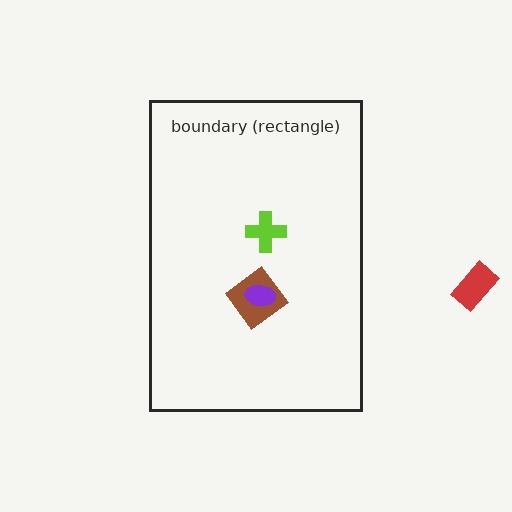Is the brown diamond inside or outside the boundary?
Inside.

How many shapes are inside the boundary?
3 inside, 1 outside.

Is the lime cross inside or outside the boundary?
Inside.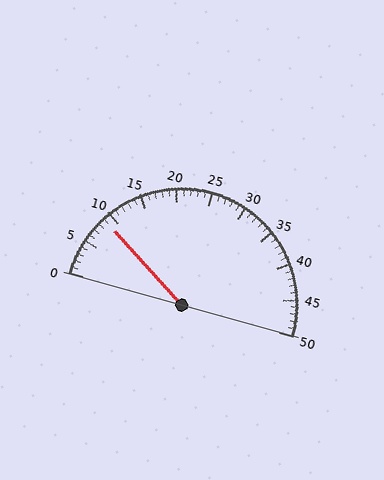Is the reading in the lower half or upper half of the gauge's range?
The reading is in the lower half of the range (0 to 50).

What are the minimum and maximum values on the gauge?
The gauge ranges from 0 to 50.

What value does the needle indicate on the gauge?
The needle indicates approximately 9.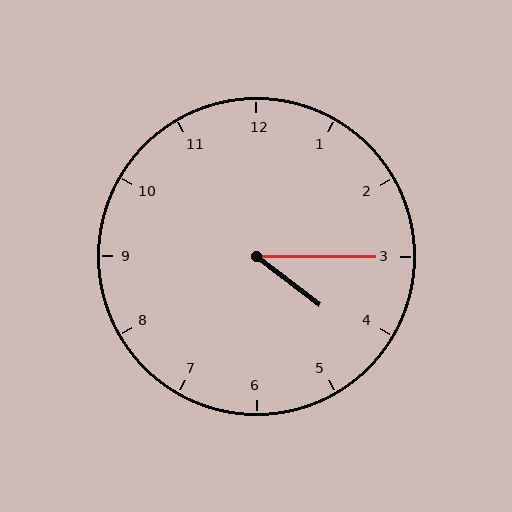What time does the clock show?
4:15.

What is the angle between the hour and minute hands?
Approximately 38 degrees.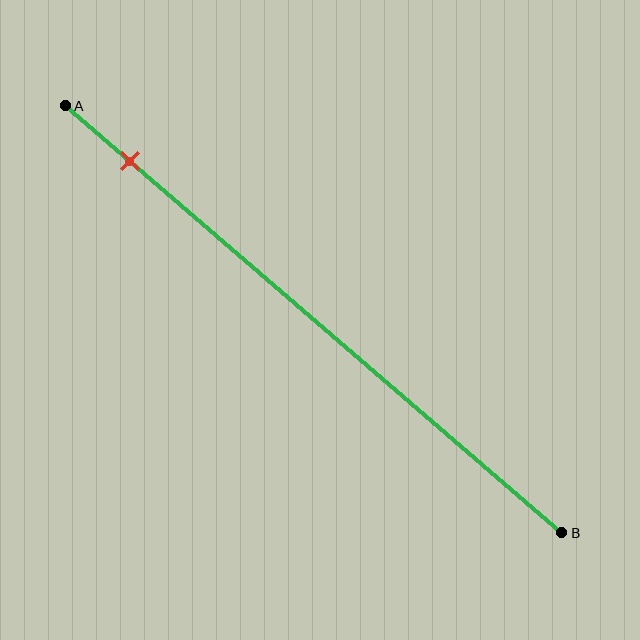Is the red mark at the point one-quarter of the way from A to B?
No, the mark is at about 15% from A, not at the 25% one-quarter point.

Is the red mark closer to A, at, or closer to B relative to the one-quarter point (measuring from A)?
The red mark is closer to point A than the one-quarter point of segment AB.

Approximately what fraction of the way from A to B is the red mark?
The red mark is approximately 15% of the way from A to B.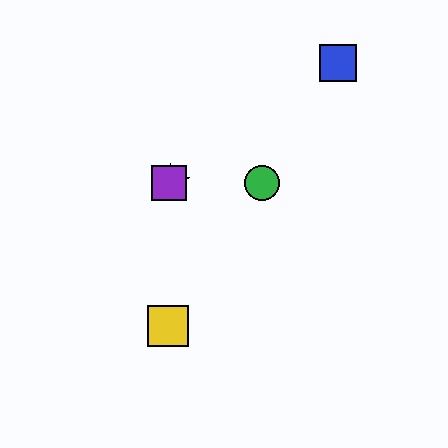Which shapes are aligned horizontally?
The red star, the green circle, the purple square are aligned horizontally.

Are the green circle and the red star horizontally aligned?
Yes, both are at y≈183.